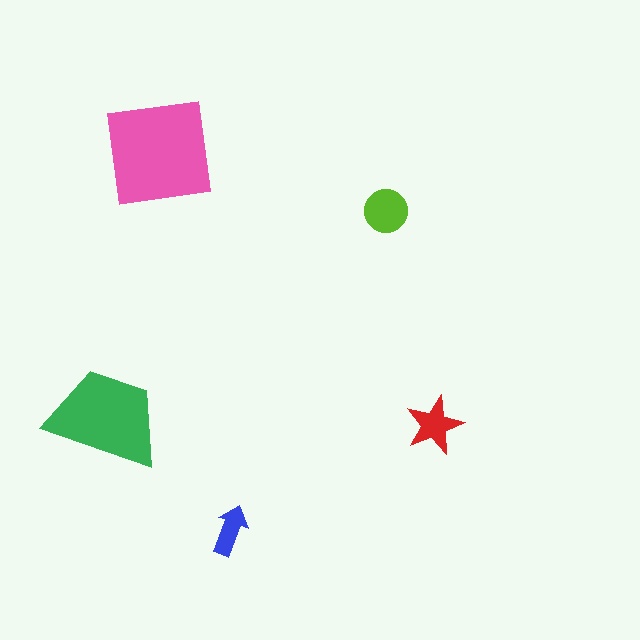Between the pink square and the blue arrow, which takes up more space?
The pink square.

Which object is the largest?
The pink square.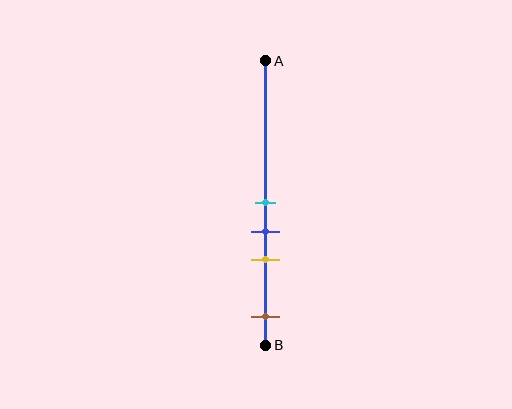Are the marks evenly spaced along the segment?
No, the marks are not evenly spaced.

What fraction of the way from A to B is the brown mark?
The brown mark is approximately 90% (0.9) of the way from A to B.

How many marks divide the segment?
There are 4 marks dividing the segment.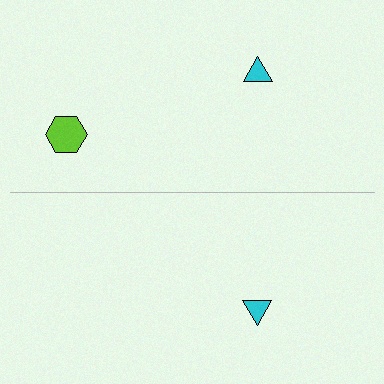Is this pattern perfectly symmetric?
No, the pattern is not perfectly symmetric. A lime hexagon is missing from the bottom side.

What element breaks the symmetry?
A lime hexagon is missing from the bottom side.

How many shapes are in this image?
There are 3 shapes in this image.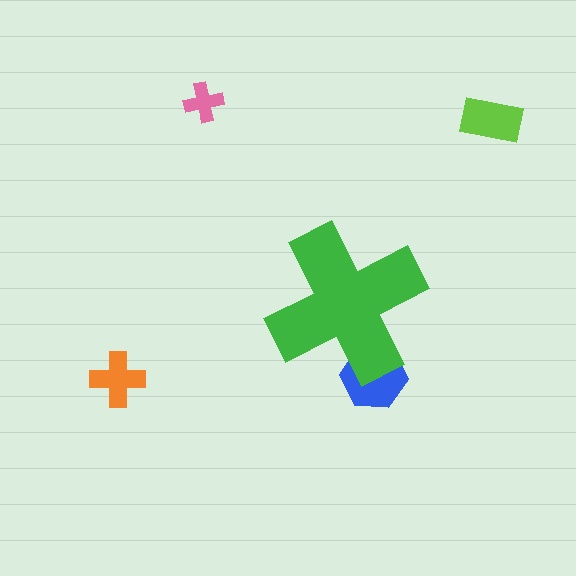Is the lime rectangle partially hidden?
No, the lime rectangle is fully visible.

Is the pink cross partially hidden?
No, the pink cross is fully visible.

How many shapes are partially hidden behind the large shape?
1 shape is partially hidden.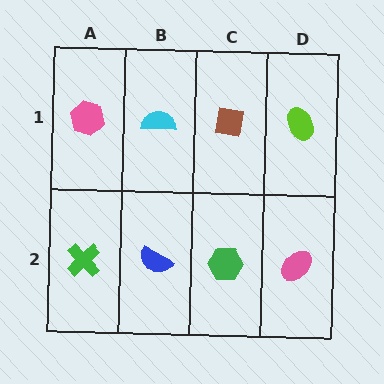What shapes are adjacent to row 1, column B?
A blue semicircle (row 2, column B), a pink hexagon (row 1, column A), a brown square (row 1, column C).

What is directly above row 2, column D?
A lime ellipse.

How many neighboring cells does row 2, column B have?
3.